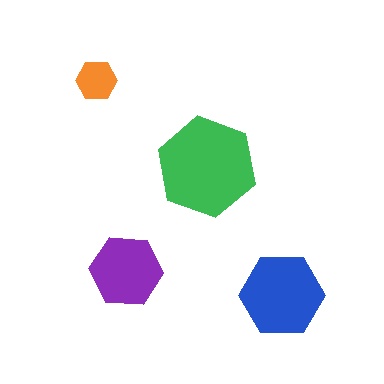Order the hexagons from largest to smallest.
the green one, the blue one, the purple one, the orange one.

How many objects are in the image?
There are 4 objects in the image.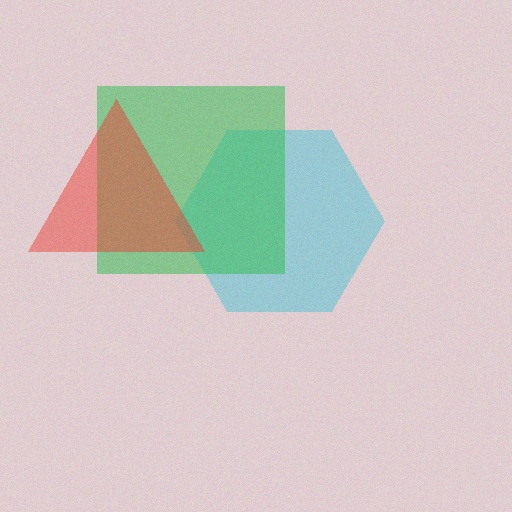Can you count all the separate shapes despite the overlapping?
Yes, there are 3 separate shapes.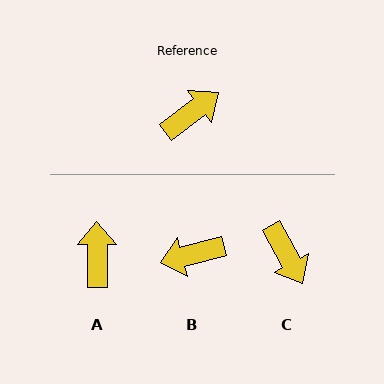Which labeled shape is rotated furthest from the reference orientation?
B, about 157 degrees away.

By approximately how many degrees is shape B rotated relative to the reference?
Approximately 157 degrees counter-clockwise.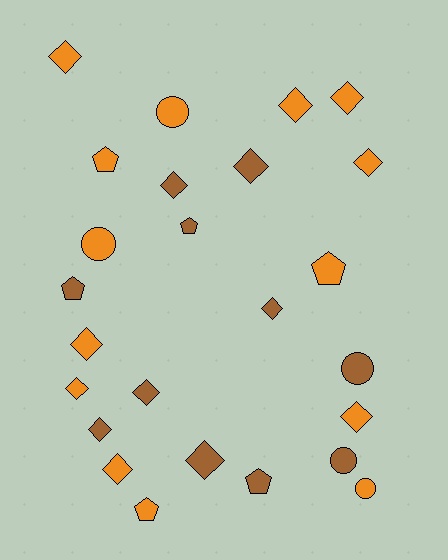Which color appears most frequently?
Orange, with 14 objects.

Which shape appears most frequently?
Diamond, with 14 objects.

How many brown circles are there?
There are 2 brown circles.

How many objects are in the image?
There are 25 objects.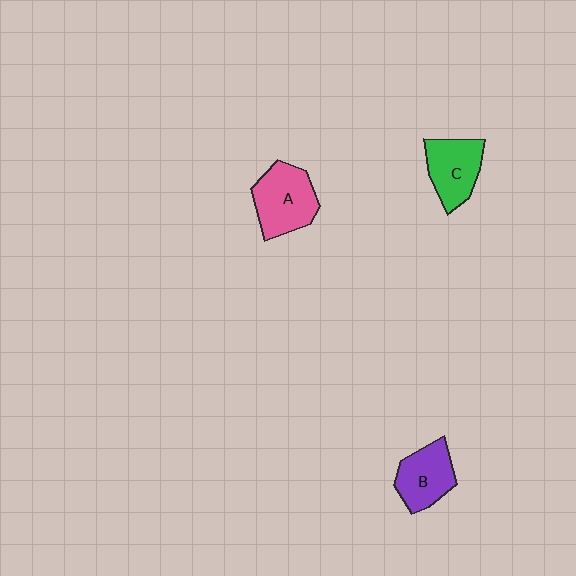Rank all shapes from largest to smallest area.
From largest to smallest: A (pink), C (green), B (purple).